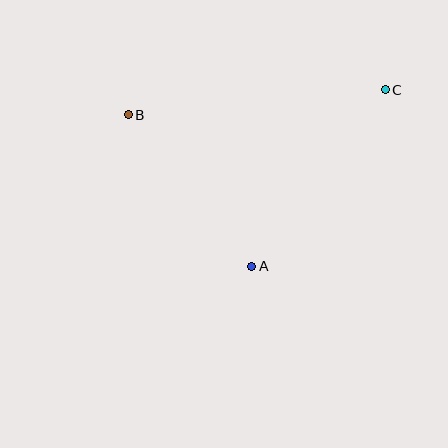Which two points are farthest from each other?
Points B and C are farthest from each other.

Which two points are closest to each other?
Points A and B are closest to each other.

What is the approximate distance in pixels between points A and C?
The distance between A and C is approximately 222 pixels.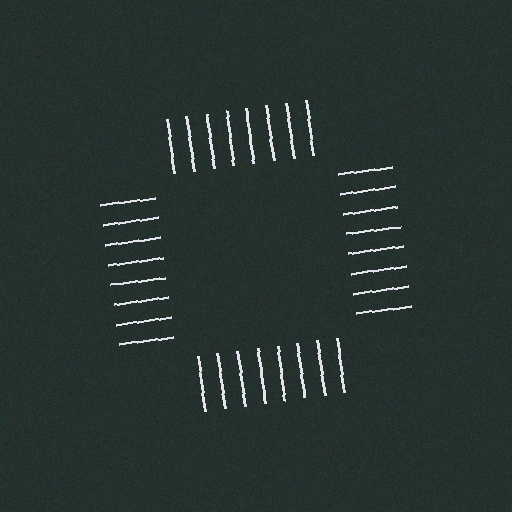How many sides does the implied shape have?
4 sides — the line-ends trace a square.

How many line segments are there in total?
32 — 8 along each of the 4 edges.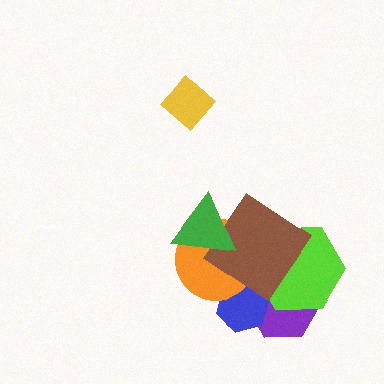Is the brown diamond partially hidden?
Yes, it is partially covered by another shape.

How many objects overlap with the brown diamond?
4 objects overlap with the brown diamond.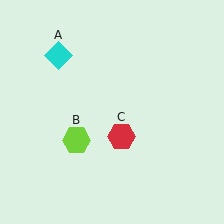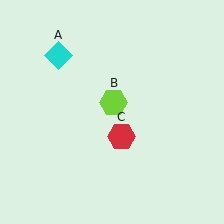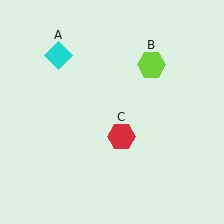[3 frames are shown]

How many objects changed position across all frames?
1 object changed position: lime hexagon (object B).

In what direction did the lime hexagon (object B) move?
The lime hexagon (object B) moved up and to the right.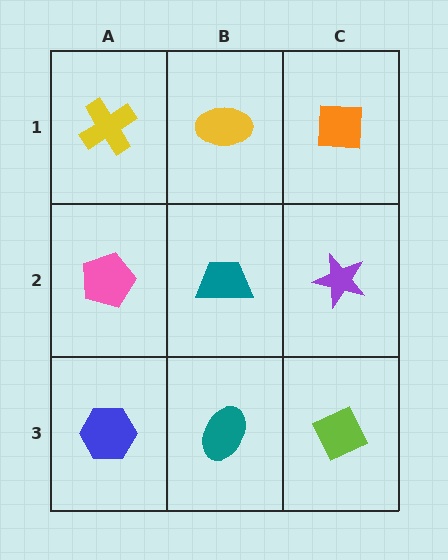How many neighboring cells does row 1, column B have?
3.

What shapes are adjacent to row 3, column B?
A teal trapezoid (row 2, column B), a blue hexagon (row 3, column A), a lime diamond (row 3, column C).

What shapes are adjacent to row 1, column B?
A teal trapezoid (row 2, column B), a yellow cross (row 1, column A), an orange square (row 1, column C).